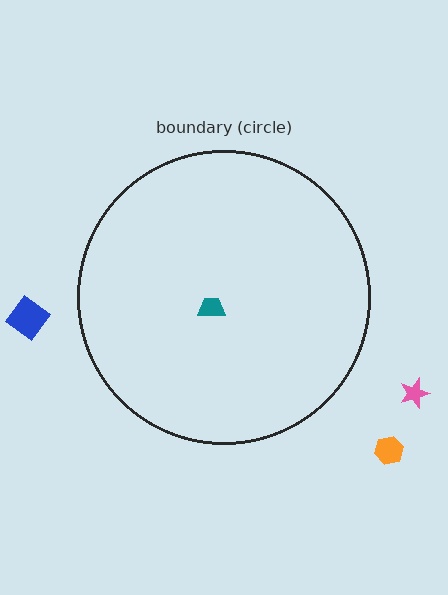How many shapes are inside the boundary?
1 inside, 3 outside.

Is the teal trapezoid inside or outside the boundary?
Inside.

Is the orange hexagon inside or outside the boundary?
Outside.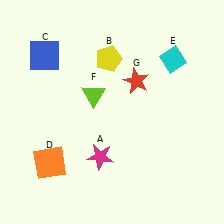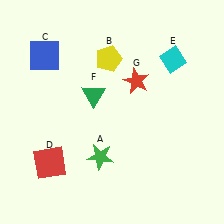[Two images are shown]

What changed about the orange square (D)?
In Image 1, D is orange. In Image 2, it changed to red.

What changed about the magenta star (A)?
In Image 1, A is magenta. In Image 2, it changed to green.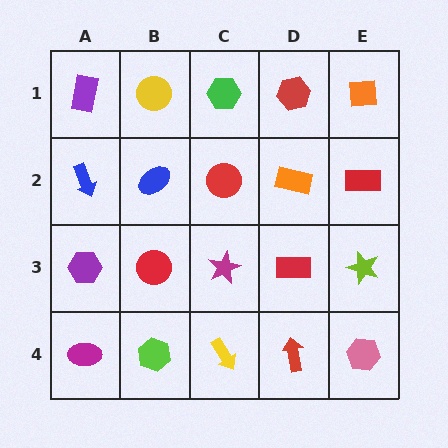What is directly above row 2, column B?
A yellow circle.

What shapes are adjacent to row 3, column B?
A blue ellipse (row 2, column B), a lime hexagon (row 4, column B), a purple hexagon (row 3, column A), a magenta star (row 3, column C).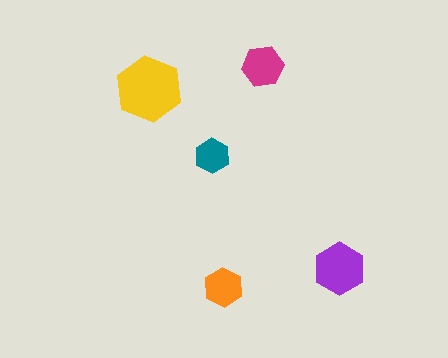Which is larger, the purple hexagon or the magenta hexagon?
The purple one.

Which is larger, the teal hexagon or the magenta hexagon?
The magenta one.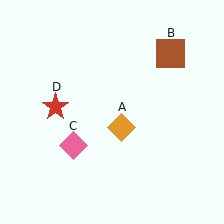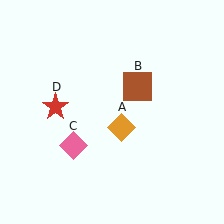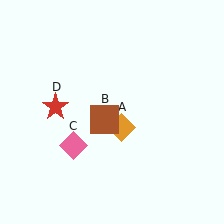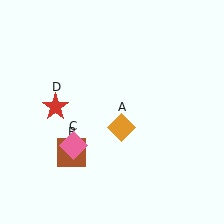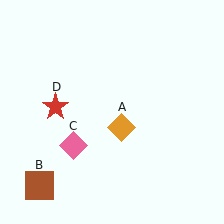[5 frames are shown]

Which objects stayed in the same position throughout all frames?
Orange diamond (object A) and pink diamond (object C) and red star (object D) remained stationary.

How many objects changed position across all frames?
1 object changed position: brown square (object B).